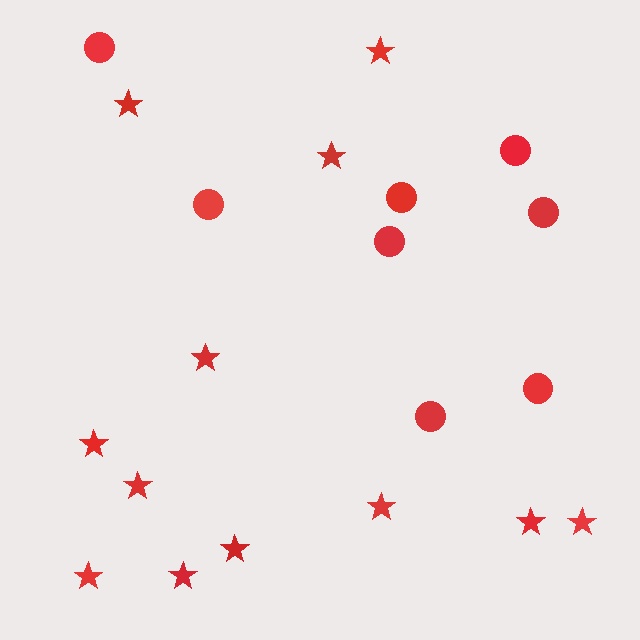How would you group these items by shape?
There are 2 groups: one group of stars (12) and one group of circles (8).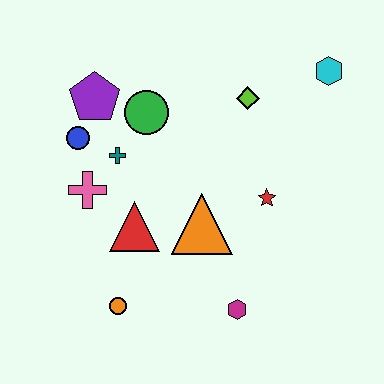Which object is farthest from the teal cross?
The cyan hexagon is farthest from the teal cross.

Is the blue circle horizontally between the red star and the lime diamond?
No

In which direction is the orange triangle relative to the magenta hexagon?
The orange triangle is above the magenta hexagon.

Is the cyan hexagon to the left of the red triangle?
No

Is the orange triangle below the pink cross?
Yes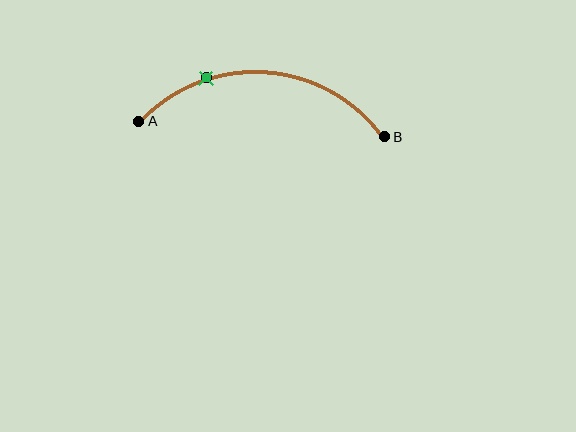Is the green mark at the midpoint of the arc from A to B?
No. The green mark lies on the arc but is closer to endpoint A. The arc midpoint would be at the point on the curve equidistant along the arc from both A and B.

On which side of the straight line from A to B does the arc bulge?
The arc bulges above the straight line connecting A and B.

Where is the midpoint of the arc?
The arc midpoint is the point on the curve farthest from the straight line joining A and B. It sits above that line.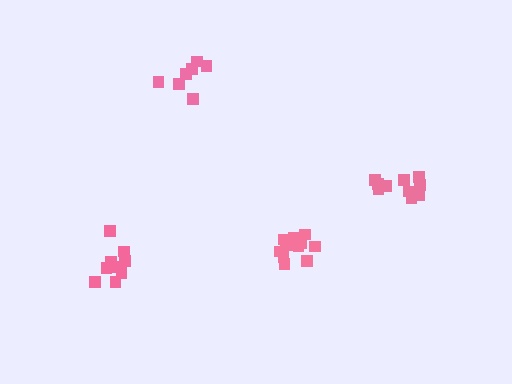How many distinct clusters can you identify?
There are 4 distinct clusters.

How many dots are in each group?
Group 1: 12 dots, Group 2: 10 dots, Group 3: 9 dots, Group 4: 7 dots (38 total).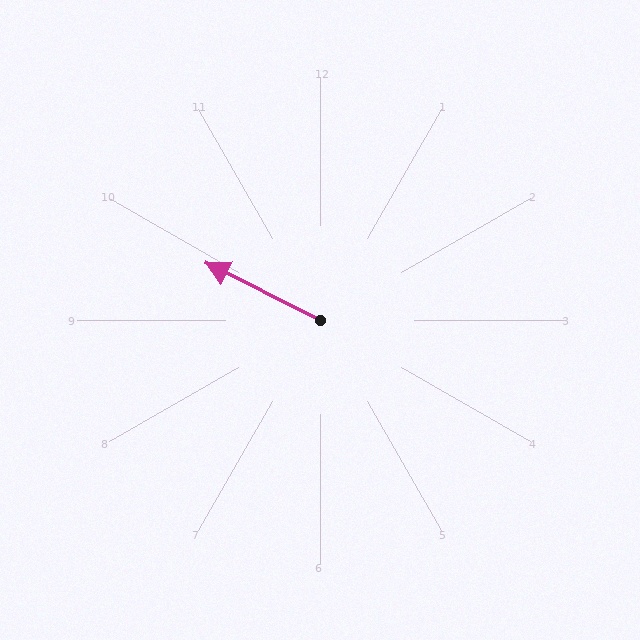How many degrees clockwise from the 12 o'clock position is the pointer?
Approximately 297 degrees.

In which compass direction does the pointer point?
Northwest.